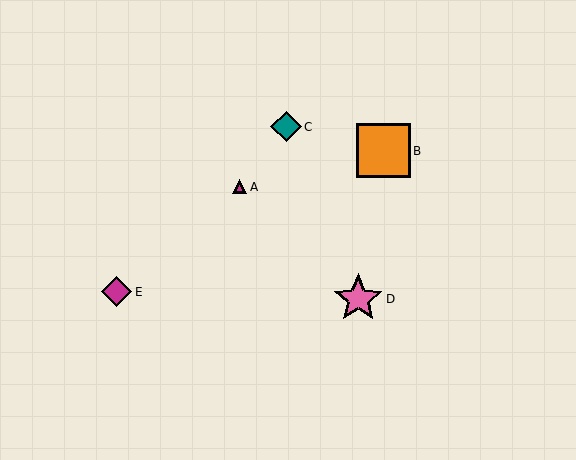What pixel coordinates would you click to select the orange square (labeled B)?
Click at (383, 151) to select the orange square B.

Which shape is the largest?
The orange square (labeled B) is the largest.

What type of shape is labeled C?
Shape C is a teal diamond.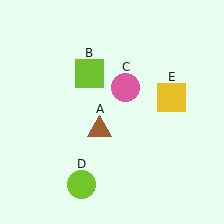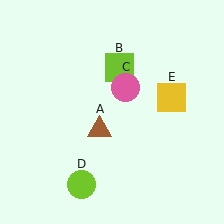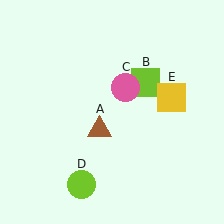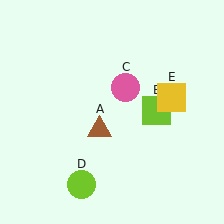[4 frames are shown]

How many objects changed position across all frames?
1 object changed position: lime square (object B).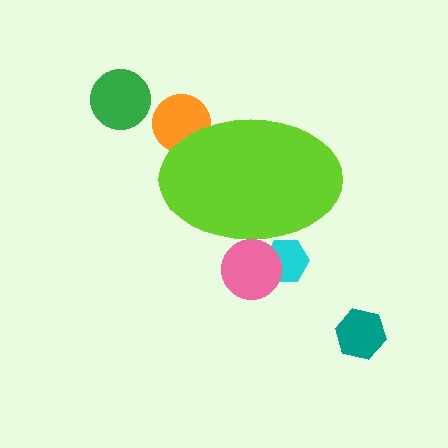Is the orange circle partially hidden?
Yes, the orange circle is partially hidden behind the lime ellipse.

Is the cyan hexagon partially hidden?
Yes, the cyan hexagon is partially hidden behind the lime ellipse.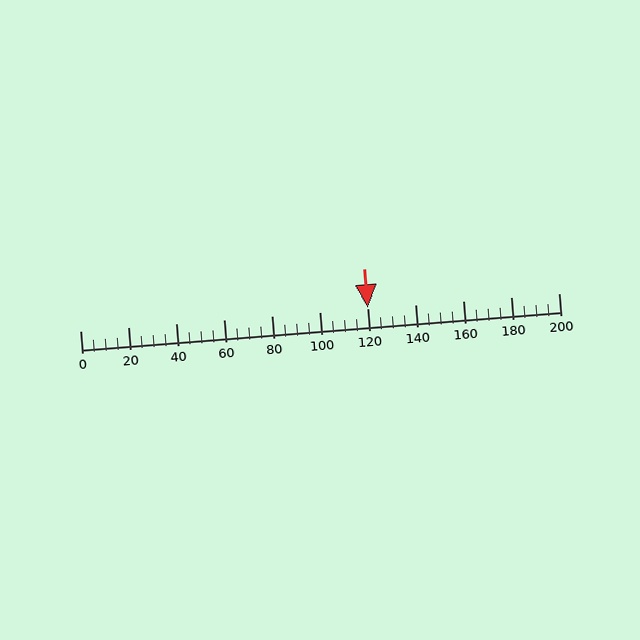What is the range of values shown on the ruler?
The ruler shows values from 0 to 200.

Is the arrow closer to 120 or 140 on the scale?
The arrow is closer to 120.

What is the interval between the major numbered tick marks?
The major tick marks are spaced 20 units apart.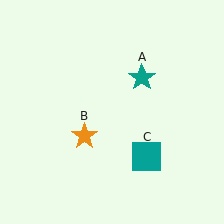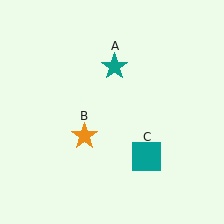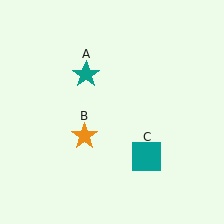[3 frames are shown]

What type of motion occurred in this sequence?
The teal star (object A) rotated counterclockwise around the center of the scene.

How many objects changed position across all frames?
1 object changed position: teal star (object A).